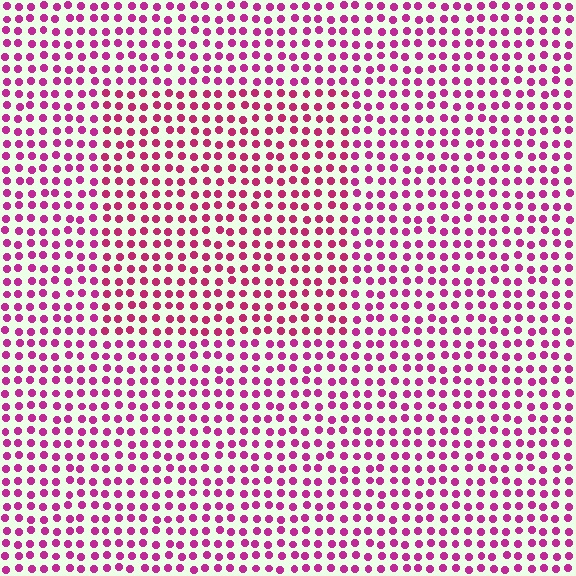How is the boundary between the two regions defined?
The boundary is defined purely by a slight shift in hue (about 16 degrees). Spacing, size, and orientation are identical on both sides.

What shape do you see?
I see a rectangle.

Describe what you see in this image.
The image is filled with small magenta elements in a uniform arrangement. A rectangle-shaped region is visible where the elements are tinted to a slightly different hue, forming a subtle color boundary.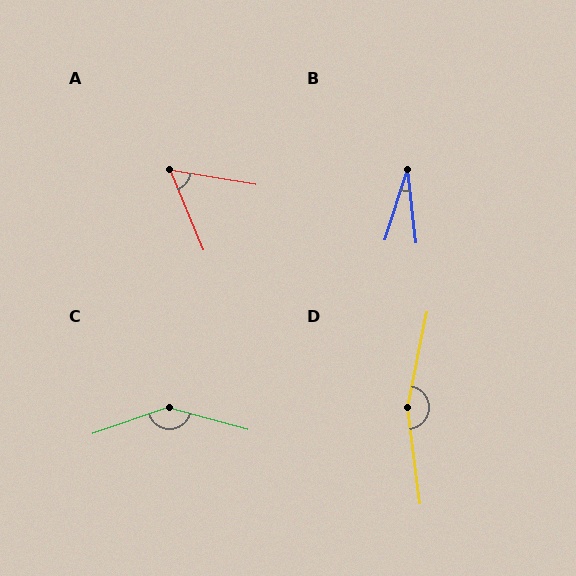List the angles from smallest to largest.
B (24°), A (58°), C (146°), D (161°).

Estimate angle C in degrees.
Approximately 146 degrees.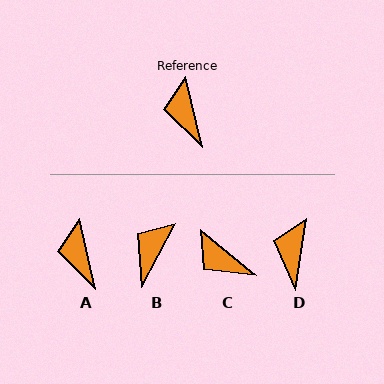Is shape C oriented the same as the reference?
No, it is off by about 38 degrees.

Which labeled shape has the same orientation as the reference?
A.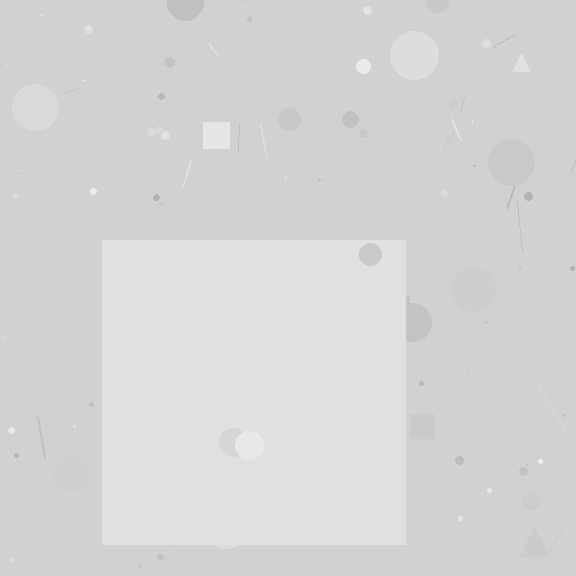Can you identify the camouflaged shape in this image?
The camouflaged shape is a square.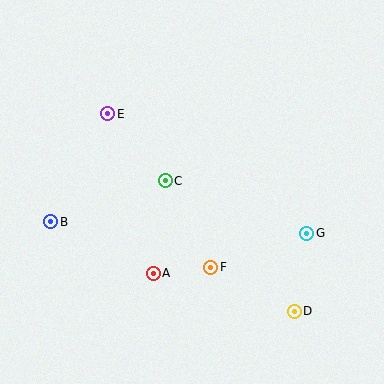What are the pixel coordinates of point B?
Point B is at (51, 222).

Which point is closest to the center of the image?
Point C at (165, 181) is closest to the center.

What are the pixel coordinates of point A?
Point A is at (153, 273).